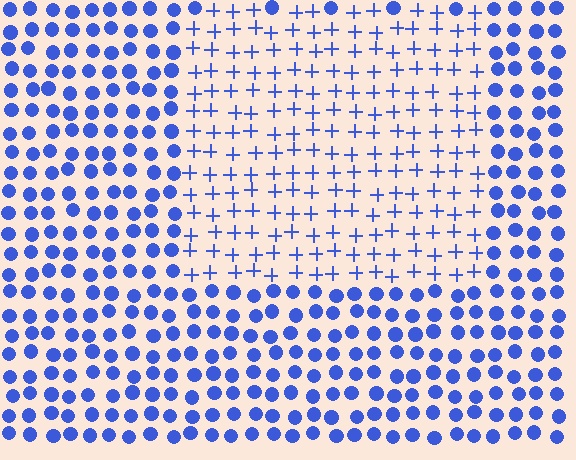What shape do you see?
I see a rectangle.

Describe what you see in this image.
The image is filled with small blue elements arranged in a uniform grid. A rectangle-shaped region contains plus signs, while the surrounding area contains circles. The boundary is defined purely by the change in element shape.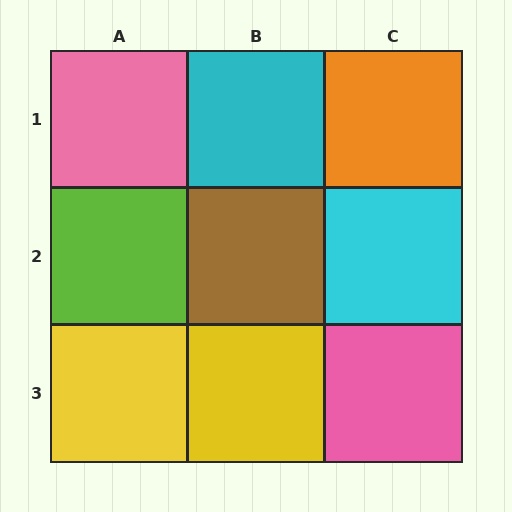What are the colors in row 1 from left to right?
Pink, cyan, orange.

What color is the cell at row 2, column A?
Lime.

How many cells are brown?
1 cell is brown.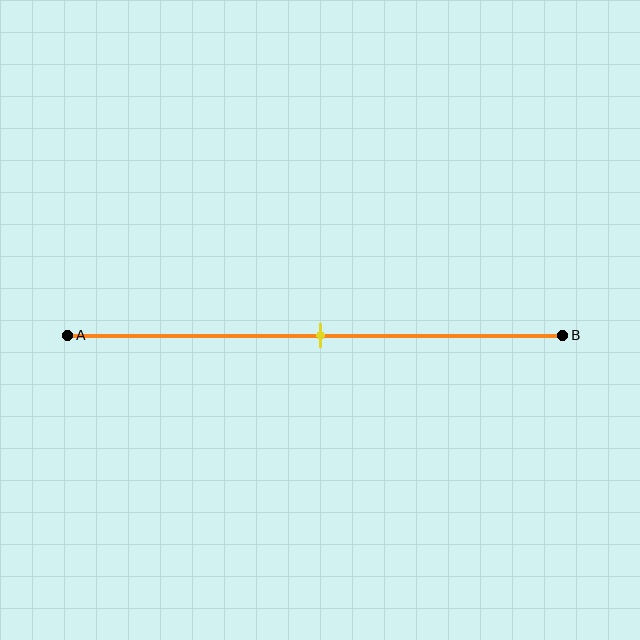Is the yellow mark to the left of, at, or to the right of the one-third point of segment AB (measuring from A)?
The yellow mark is to the right of the one-third point of segment AB.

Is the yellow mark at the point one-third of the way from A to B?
No, the mark is at about 50% from A, not at the 33% one-third point.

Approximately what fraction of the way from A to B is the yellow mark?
The yellow mark is approximately 50% of the way from A to B.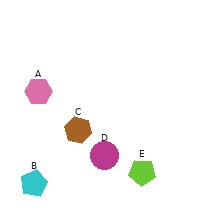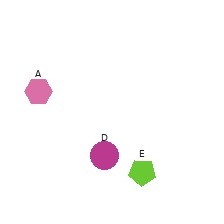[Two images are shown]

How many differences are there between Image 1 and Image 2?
There are 2 differences between the two images.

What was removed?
The cyan pentagon (B), the brown hexagon (C) were removed in Image 2.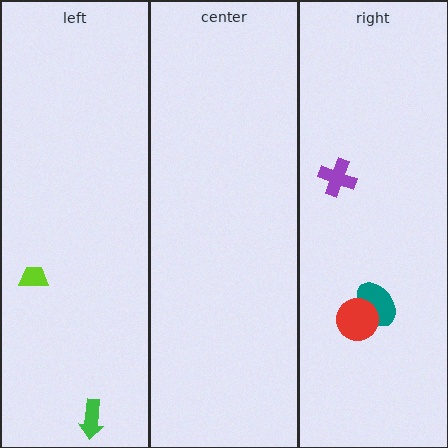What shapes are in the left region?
The green arrow, the lime trapezoid.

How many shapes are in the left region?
2.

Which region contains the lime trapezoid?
The left region.